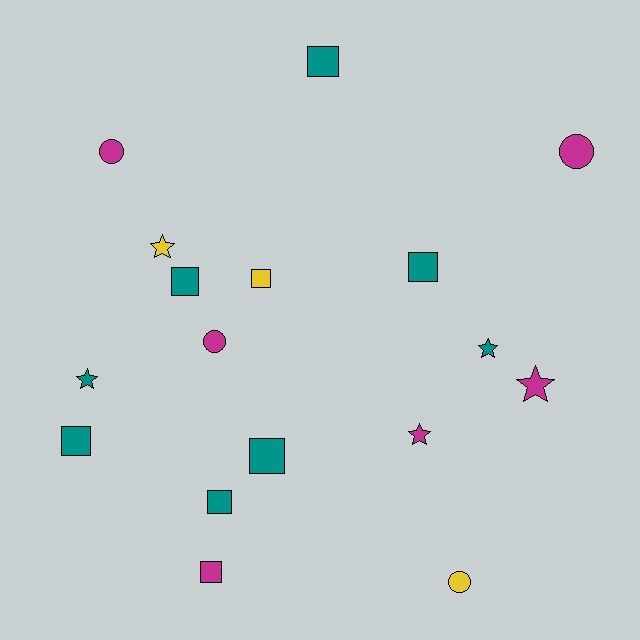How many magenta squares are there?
There is 1 magenta square.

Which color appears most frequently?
Teal, with 8 objects.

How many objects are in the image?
There are 17 objects.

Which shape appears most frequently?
Square, with 8 objects.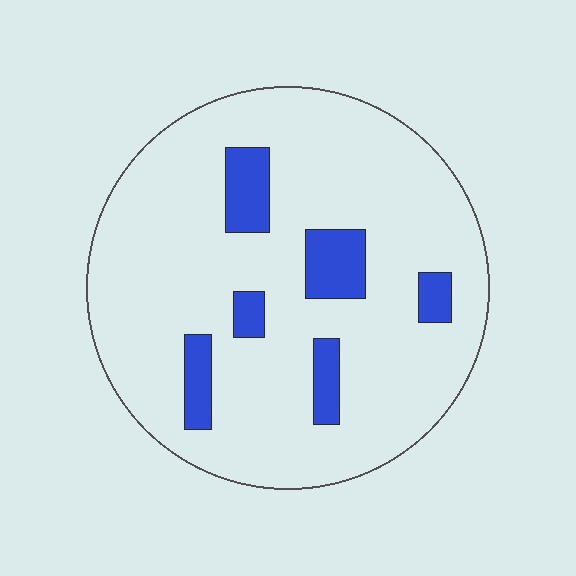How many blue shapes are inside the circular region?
6.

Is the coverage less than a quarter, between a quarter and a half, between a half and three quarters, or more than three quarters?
Less than a quarter.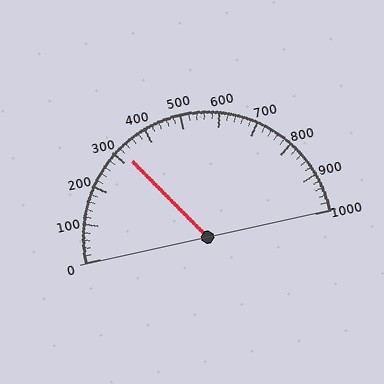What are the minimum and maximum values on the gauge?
The gauge ranges from 0 to 1000.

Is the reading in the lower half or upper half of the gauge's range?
The reading is in the lower half of the range (0 to 1000).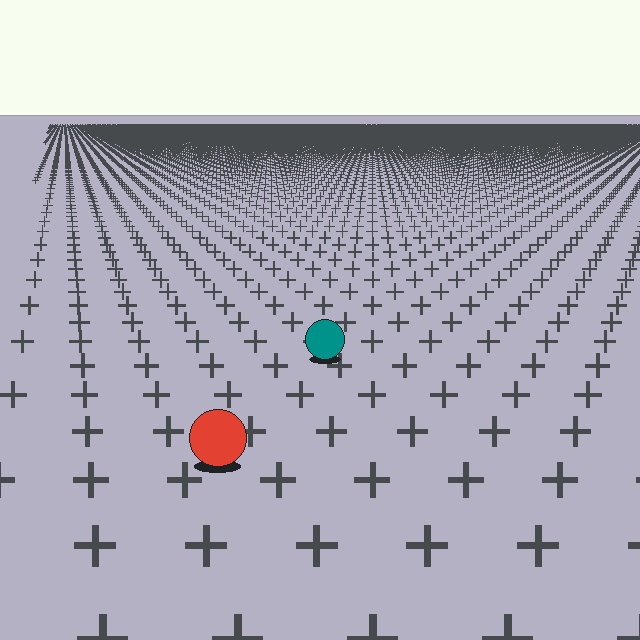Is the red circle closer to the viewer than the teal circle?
Yes. The red circle is closer — you can tell from the texture gradient: the ground texture is coarser near it.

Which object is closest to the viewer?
The red circle is closest. The texture marks near it are larger and more spread out.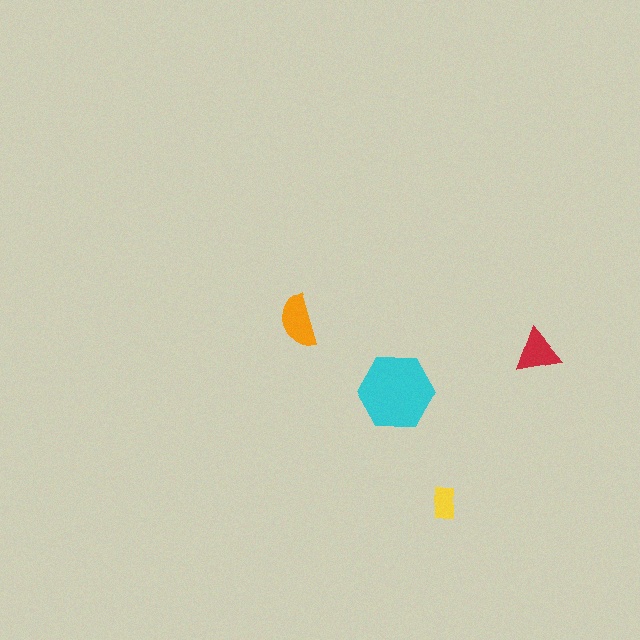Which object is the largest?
The cyan hexagon.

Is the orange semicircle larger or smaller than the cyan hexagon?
Smaller.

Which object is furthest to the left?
The orange semicircle is leftmost.